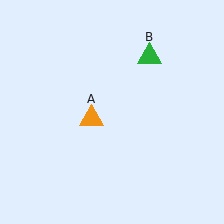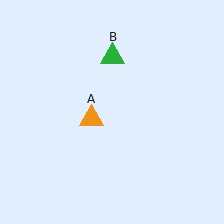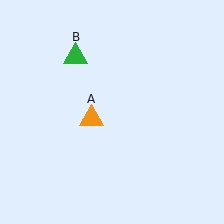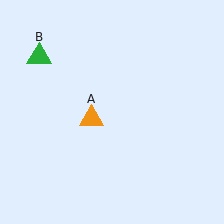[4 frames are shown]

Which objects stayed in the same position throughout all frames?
Orange triangle (object A) remained stationary.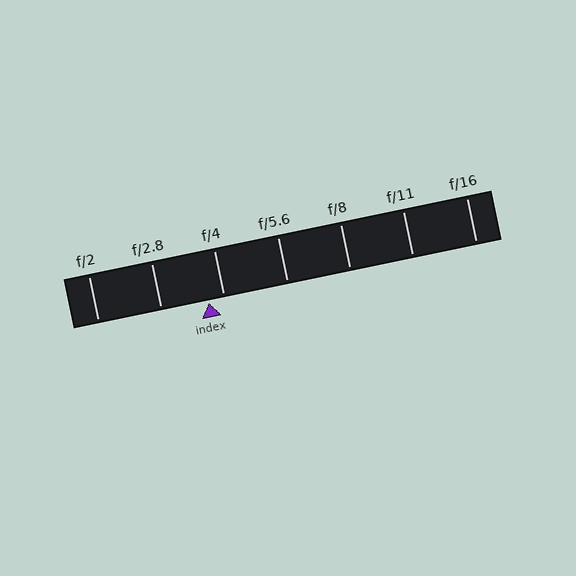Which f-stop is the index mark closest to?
The index mark is closest to f/4.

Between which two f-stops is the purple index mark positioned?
The index mark is between f/2.8 and f/4.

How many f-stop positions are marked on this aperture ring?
There are 7 f-stop positions marked.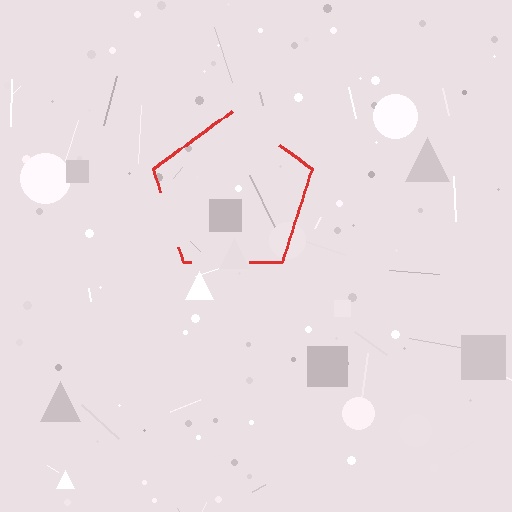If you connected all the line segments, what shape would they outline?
They would outline a pentagon.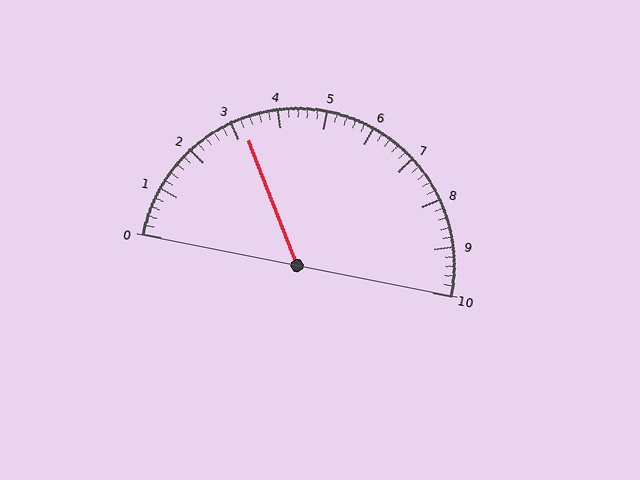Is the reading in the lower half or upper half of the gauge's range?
The reading is in the lower half of the range (0 to 10).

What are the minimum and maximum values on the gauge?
The gauge ranges from 0 to 10.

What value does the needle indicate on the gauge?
The needle indicates approximately 3.2.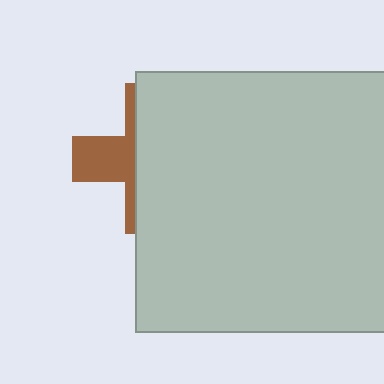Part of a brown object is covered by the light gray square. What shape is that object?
It is a cross.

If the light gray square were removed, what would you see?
You would see the complete brown cross.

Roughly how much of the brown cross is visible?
A small part of it is visible (roughly 34%).